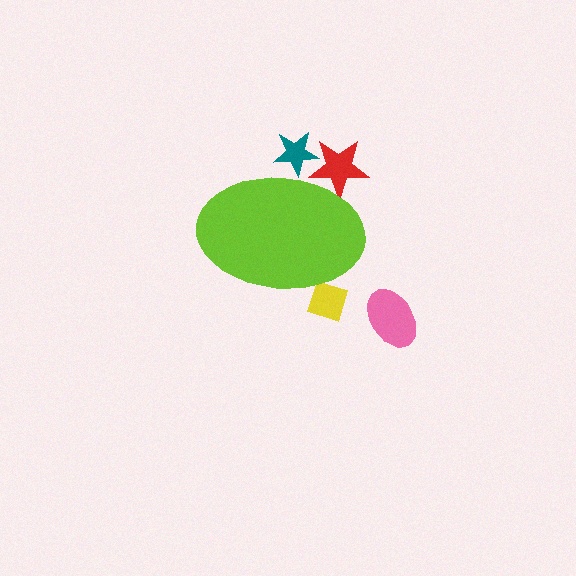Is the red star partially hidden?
Yes, the red star is partially hidden behind the lime ellipse.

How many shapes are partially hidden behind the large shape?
3 shapes are partially hidden.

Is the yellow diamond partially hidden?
Yes, the yellow diamond is partially hidden behind the lime ellipse.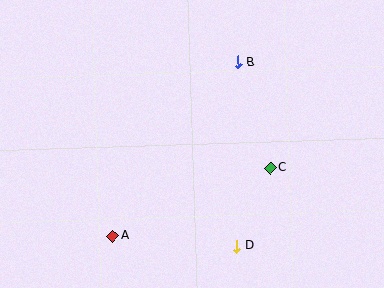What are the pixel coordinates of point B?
Point B is at (238, 62).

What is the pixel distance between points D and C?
The distance between D and C is 84 pixels.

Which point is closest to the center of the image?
Point C at (270, 168) is closest to the center.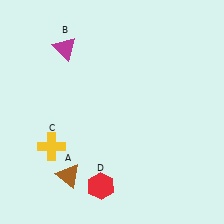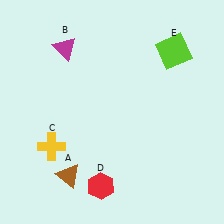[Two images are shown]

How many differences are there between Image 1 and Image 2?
There is 1 difference between the two images.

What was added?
A lime square (E) was added in Image 2.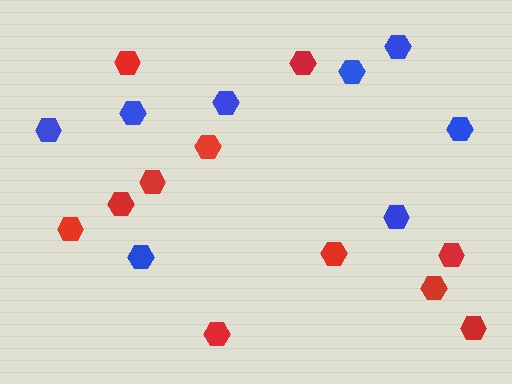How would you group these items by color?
There are 2 groups: one group of blue hexagons (8) and one group of red hexagons (11).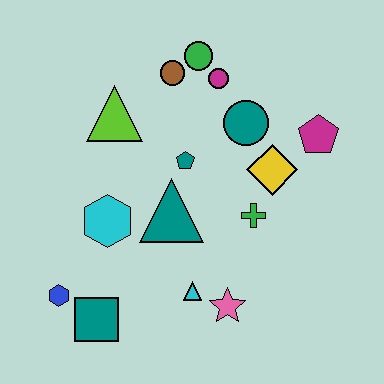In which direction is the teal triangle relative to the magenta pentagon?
The teal triangle is to the left of the magenta pentagon.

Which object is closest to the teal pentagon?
The teal triangle is closest to the teal pentagon.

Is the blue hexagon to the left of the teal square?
Yes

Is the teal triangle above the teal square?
Yes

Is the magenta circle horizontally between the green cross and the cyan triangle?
Yes